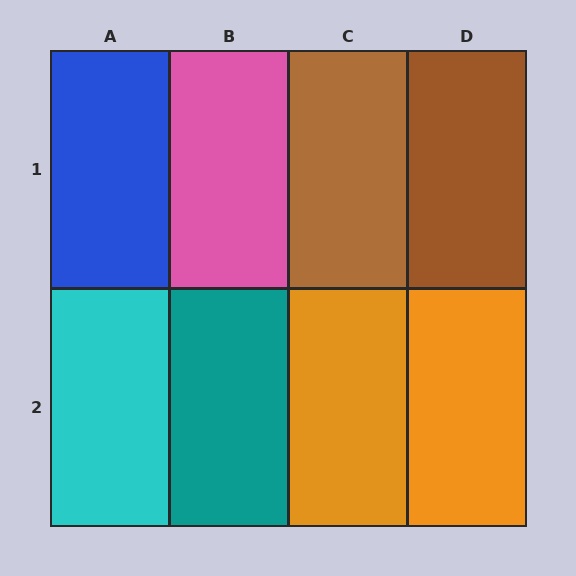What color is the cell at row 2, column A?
Cyan.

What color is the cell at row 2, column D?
Orange.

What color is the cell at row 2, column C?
Orange.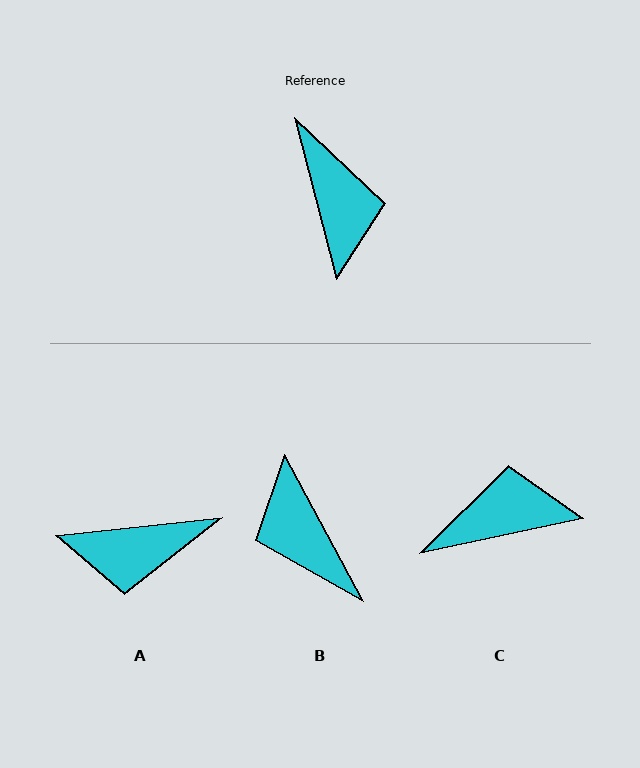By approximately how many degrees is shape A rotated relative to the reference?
Approximately 98 degrees clockwise.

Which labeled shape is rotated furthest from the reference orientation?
B, about 166 degrees away.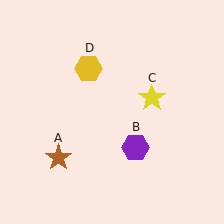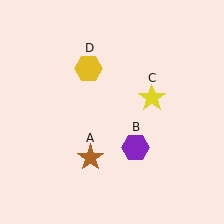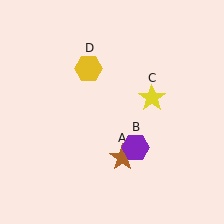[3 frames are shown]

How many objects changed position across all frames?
1 object changed position: brown star (object A).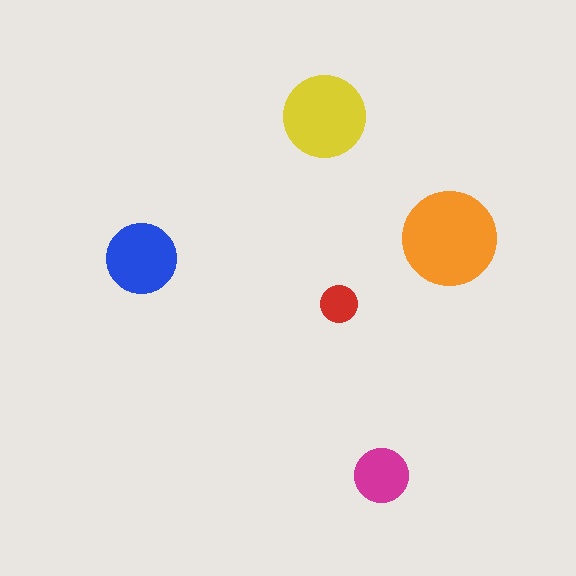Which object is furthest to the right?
The orange circle is rightmost.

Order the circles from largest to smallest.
the orange one, the yellow one, the blue one, the magenta one, the red one.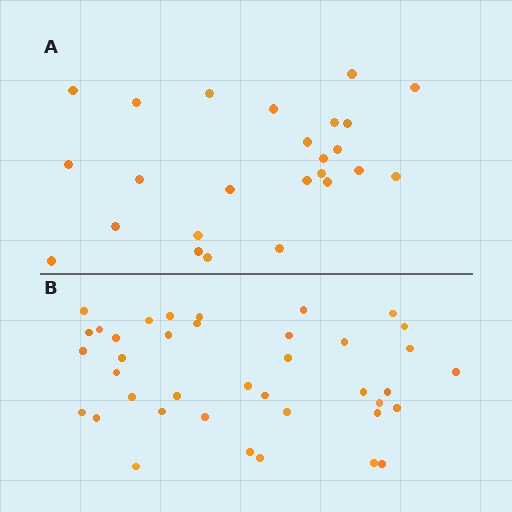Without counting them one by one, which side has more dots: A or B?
Region B (the bottom region) has more dots.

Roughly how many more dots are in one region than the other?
Region B has approximately 15 more dots than region A.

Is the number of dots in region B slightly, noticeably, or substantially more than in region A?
Region B has substantially more. The ratio is roughly 1.6 to 1.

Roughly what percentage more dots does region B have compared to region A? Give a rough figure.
About 55% more.